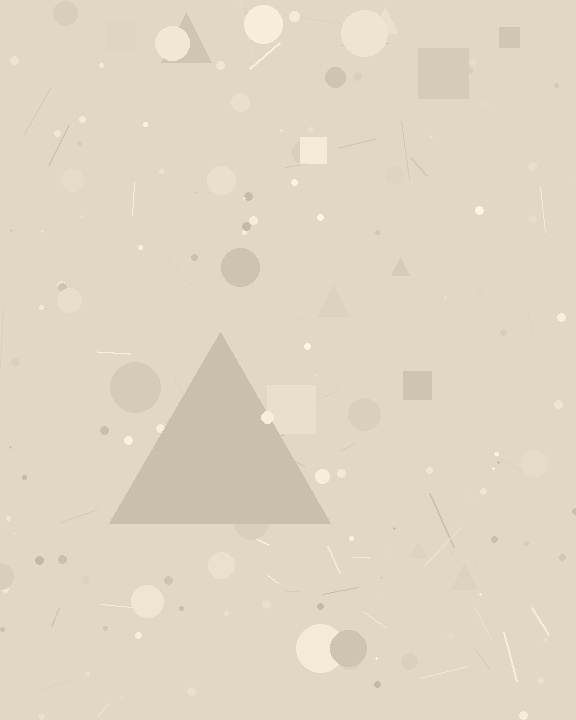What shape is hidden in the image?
A triangle is hidden in the image.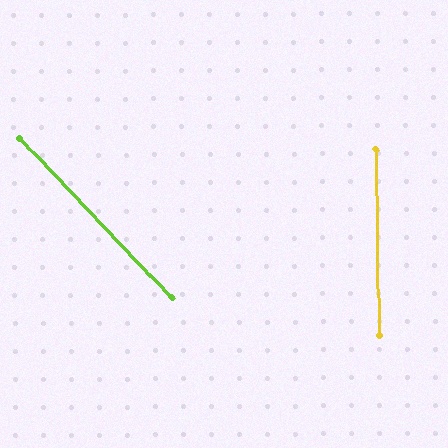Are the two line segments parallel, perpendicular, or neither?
Neither parallel nor perpendicular — they differ by about 43°.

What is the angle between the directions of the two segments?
Approximately 43 degrees.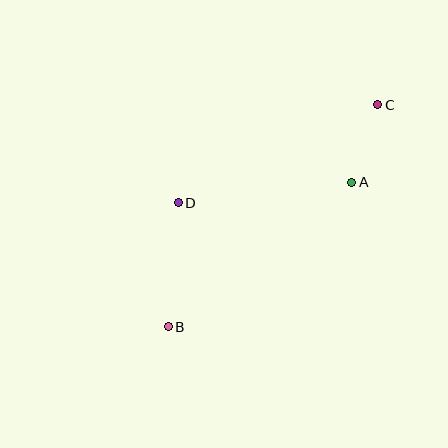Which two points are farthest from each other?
Points B and C are farthest from each other.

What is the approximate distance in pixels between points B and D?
The distance between B and D is approximately 124 pixels.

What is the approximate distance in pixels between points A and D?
The distance between A and D is approximately 175 pixels.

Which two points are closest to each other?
Points A and C are closest to each other.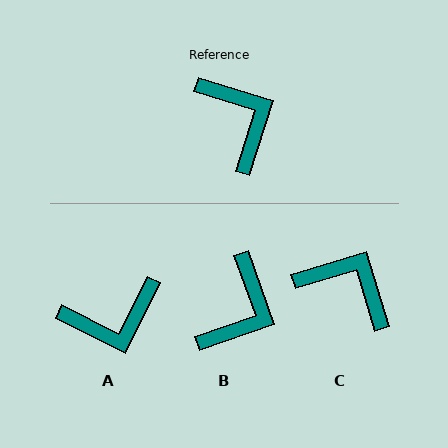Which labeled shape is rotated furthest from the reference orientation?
A, about 99 degrees away.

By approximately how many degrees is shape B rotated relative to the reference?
Approximately 53 degrees clockwise.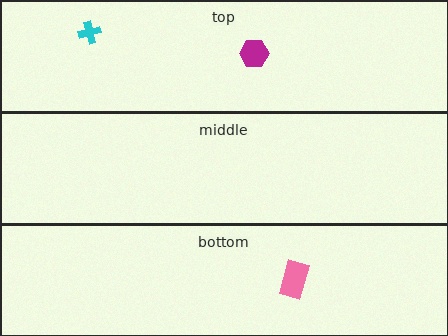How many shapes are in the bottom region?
1.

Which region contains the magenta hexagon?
The top region.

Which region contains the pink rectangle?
The bottom region.